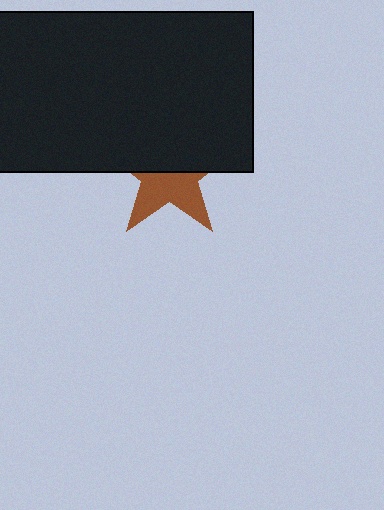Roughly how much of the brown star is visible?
A small part of it is visible (roughly 45%).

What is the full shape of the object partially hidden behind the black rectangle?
The partially hidden object is a brown star.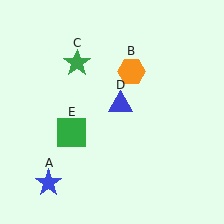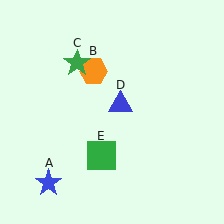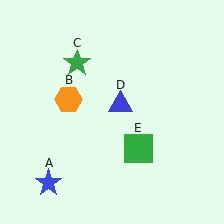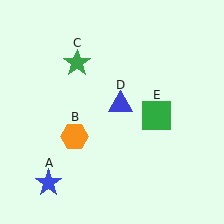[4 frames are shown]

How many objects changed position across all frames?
2 objects changed position: orange hexagon (object B), green square (object E).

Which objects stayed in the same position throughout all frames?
Blue star (object A) and green star (object C) and blue triangle (object D) remained stationary.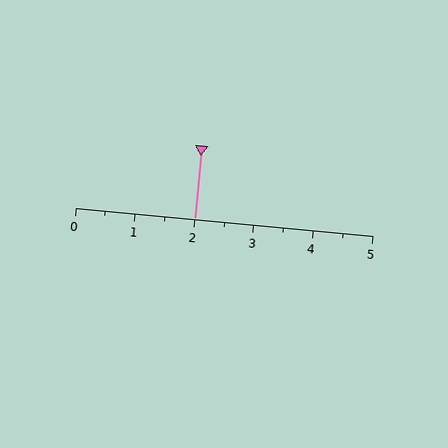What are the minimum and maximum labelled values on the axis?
The axis runs from 0 to 5.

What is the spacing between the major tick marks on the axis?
The major ticks are spaced 1 apart.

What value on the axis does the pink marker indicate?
The marker indicates approximately 2.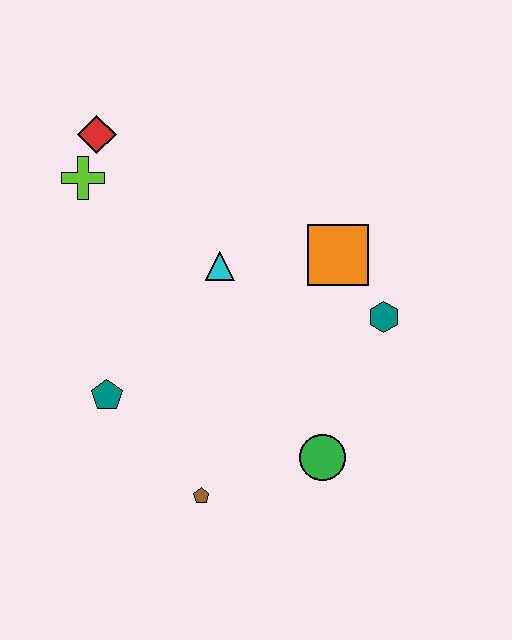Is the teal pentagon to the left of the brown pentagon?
Yes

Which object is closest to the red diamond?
The lime cross is closest to the red diamond.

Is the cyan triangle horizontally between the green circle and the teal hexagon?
No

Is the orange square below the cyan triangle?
No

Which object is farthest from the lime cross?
The green circle is farthest from the lime cross.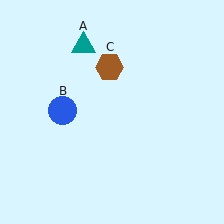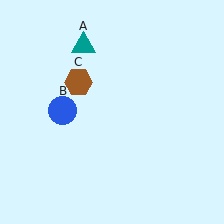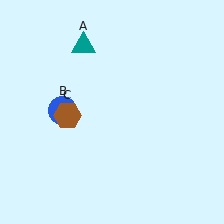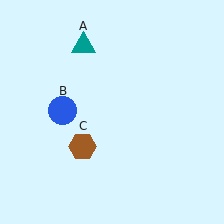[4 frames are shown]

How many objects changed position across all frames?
1 object changed position: brown hexagon (object C).